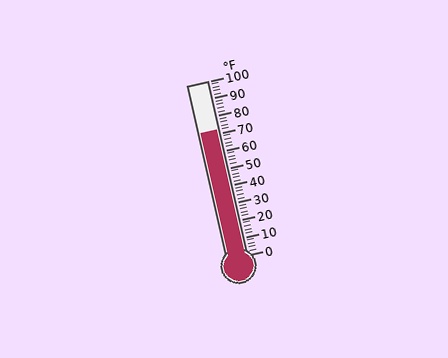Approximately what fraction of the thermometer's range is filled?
The thermometer is filled to approximately 70% of its range.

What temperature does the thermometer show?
The thermometer shows approximately 72°F.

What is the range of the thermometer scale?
The thermometer scale ranges from 0°F to 100°F.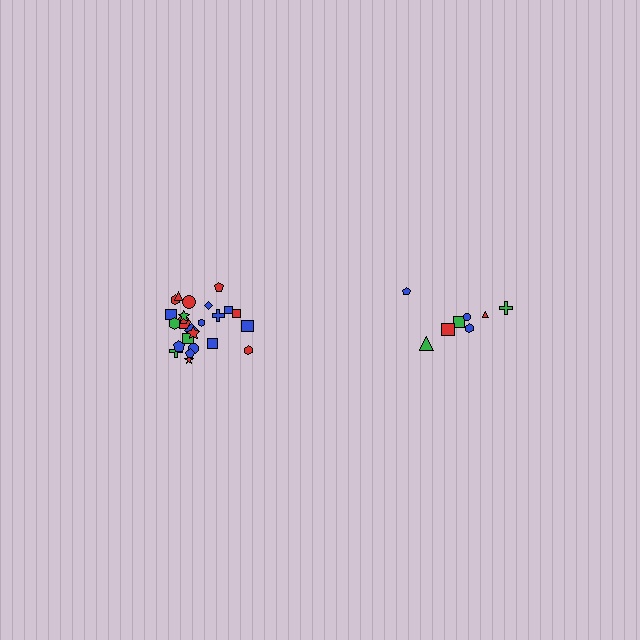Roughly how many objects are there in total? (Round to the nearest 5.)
Roughly 35 objects in total.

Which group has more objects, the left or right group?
The left group.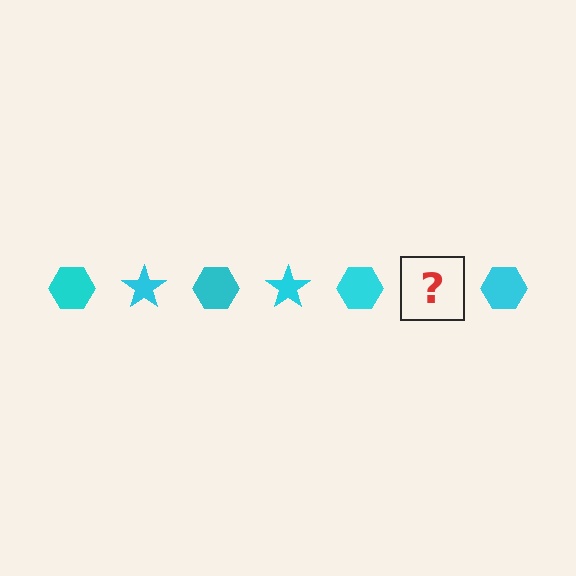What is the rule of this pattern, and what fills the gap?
The rule is that the pattern cycles through hexagon, star shapes in cyan. The gap should be filled with a cyan star.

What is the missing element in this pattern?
The missing element is a cyan star.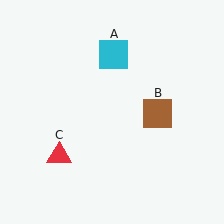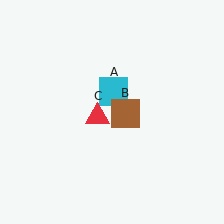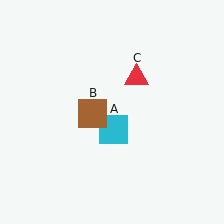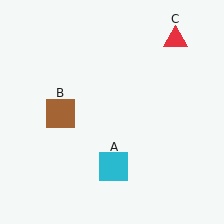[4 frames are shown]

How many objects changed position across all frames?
3 objects changed position: cyan square (object A), brown square (object B), red triangle (object C).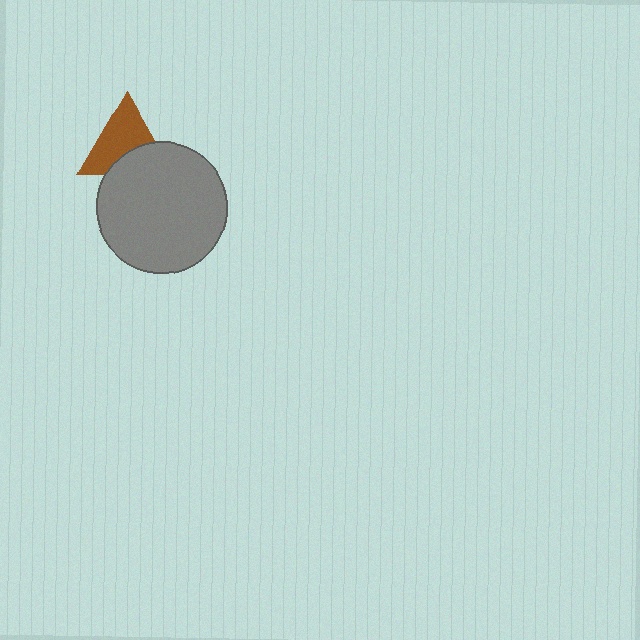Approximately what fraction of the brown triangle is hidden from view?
Roughly 37% of the brown triangle is hidden behind the gray circle.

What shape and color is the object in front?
The object in front is a gray circle.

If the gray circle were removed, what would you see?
You would see the complete brown triangle.